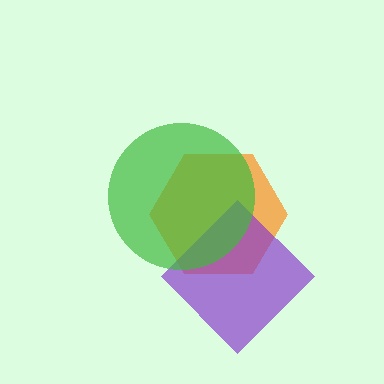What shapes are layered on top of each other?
The layered shapes are: an orange hexagon, a purple diamond, a green circle.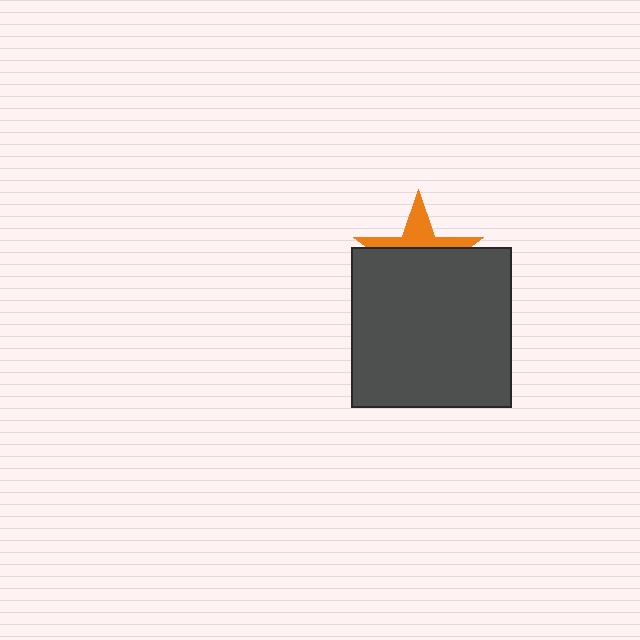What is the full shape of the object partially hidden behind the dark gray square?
The partially hidden object is an orange star.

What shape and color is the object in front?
The object in front is a dark gray square.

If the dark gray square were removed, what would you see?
You would see the complete orange star.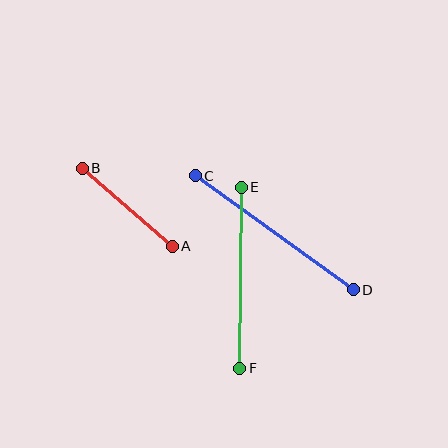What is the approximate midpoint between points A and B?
The midpoint is at approximately (127, 207) pixels.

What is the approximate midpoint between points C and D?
The midpoint is at approximately (274, 233) pixels.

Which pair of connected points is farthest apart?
Points C and D are farthest apart.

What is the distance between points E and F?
The distance is approximately 181 pixels.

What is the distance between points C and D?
The distance is approximately 195 pixels.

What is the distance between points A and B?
The distance is approximately 119 pixels.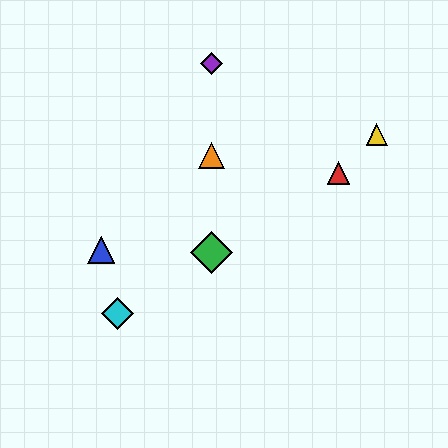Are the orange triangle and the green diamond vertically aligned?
Yes, both are at x≈211.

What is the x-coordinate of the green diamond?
The green diamond is at x≈211.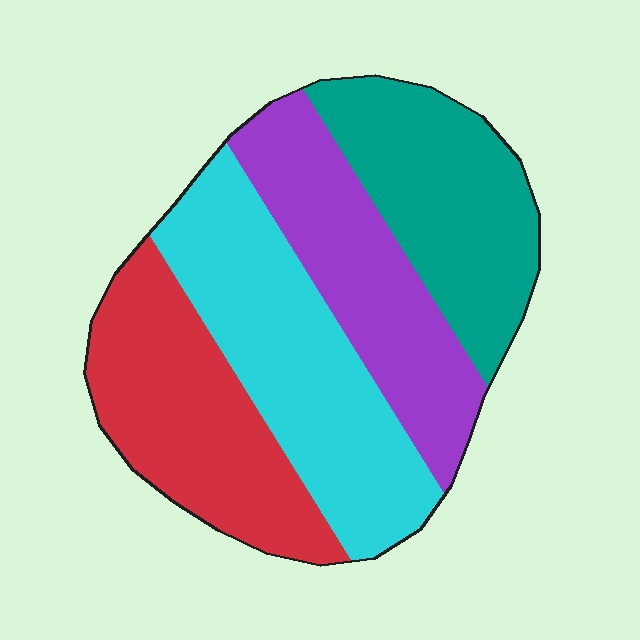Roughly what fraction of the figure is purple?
Purple covers around 25% of the figure.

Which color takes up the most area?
Cyan, at roughly 30%.